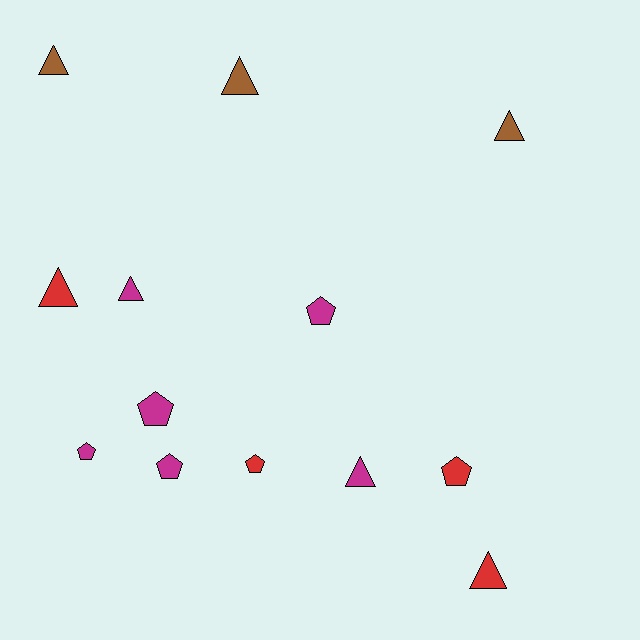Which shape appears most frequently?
Triangle, with 7 objects.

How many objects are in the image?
There are 13 objects.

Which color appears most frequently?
Magenta, with 6 objects.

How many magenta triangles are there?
There are 2 magenta triangles.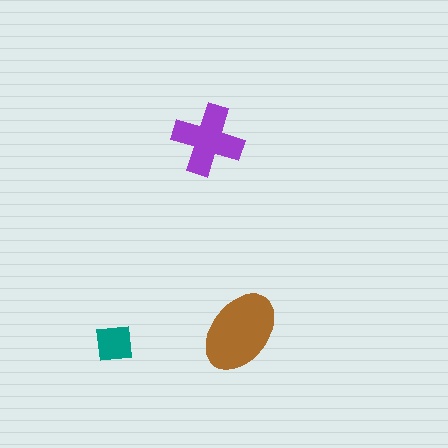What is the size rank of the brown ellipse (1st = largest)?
1st.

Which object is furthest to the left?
The teal square is leftmost.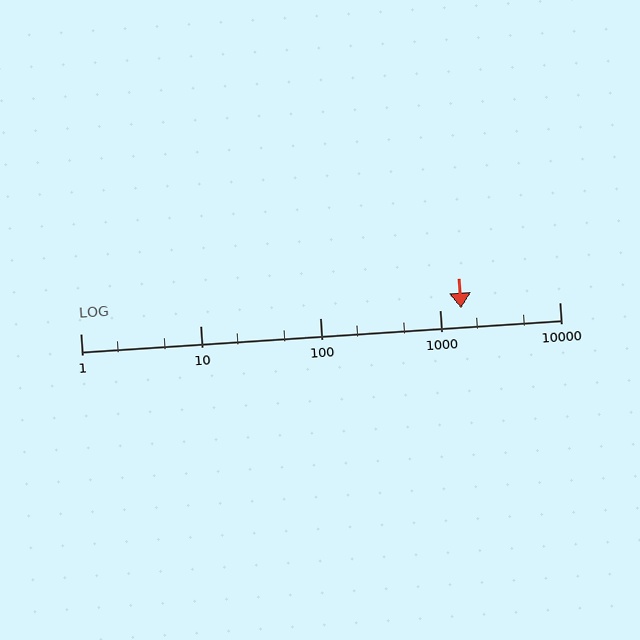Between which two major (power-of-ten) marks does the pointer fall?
The pointer is between 1000 and 10000.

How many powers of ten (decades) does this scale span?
The scale spans 4 decades, from 1 to 10000.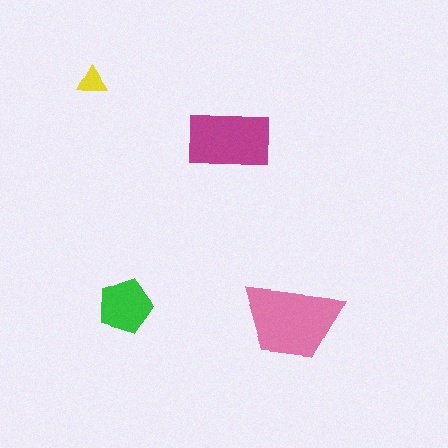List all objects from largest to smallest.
The pink trapezoid, the magenta rectangle, the green pentagon, the yellow triangle.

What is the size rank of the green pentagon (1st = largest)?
3rd.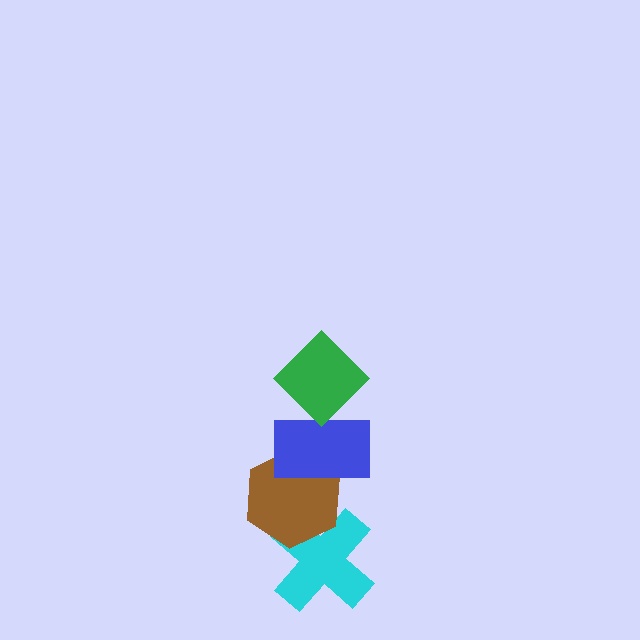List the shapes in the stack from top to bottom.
From top to bottom: the green diamond, the blue rectangle, the brown hexagon, the cyan cross.